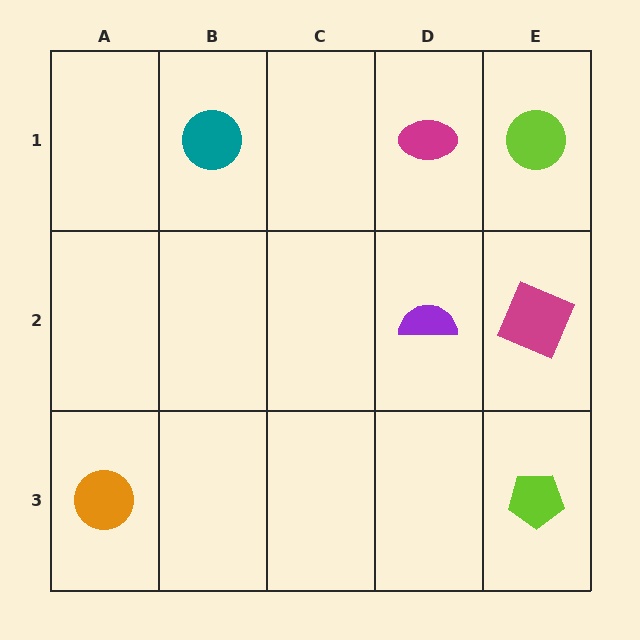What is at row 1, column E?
A lime circle.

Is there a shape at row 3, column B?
No, that cell is empty.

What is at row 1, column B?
A teal circle.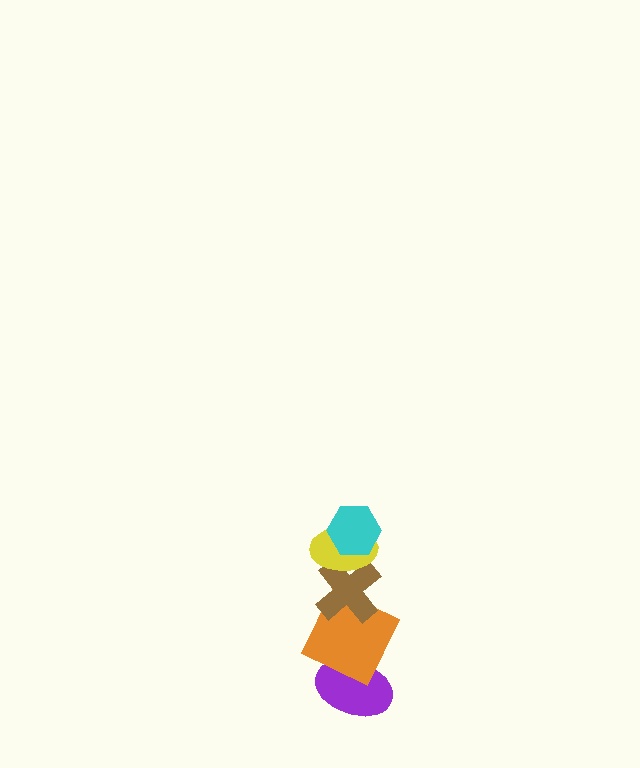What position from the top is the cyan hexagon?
The cyan hexagon is 1st from the top.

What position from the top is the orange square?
The orange square is 4th from the top.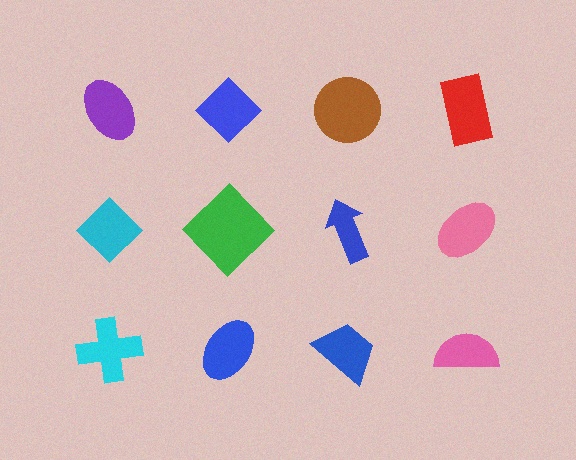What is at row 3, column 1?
A cyan cross.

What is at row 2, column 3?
A blue arrow.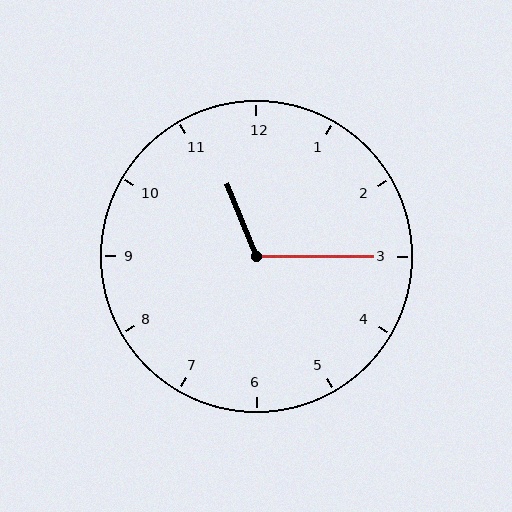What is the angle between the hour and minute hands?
Approximately 112 degrees.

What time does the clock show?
11:15.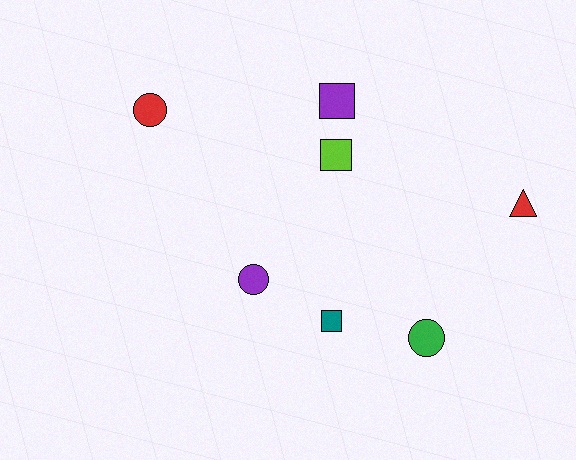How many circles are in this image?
There are 3 circles.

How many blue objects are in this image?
There are no blue objects.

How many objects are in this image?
There are 7 objects.